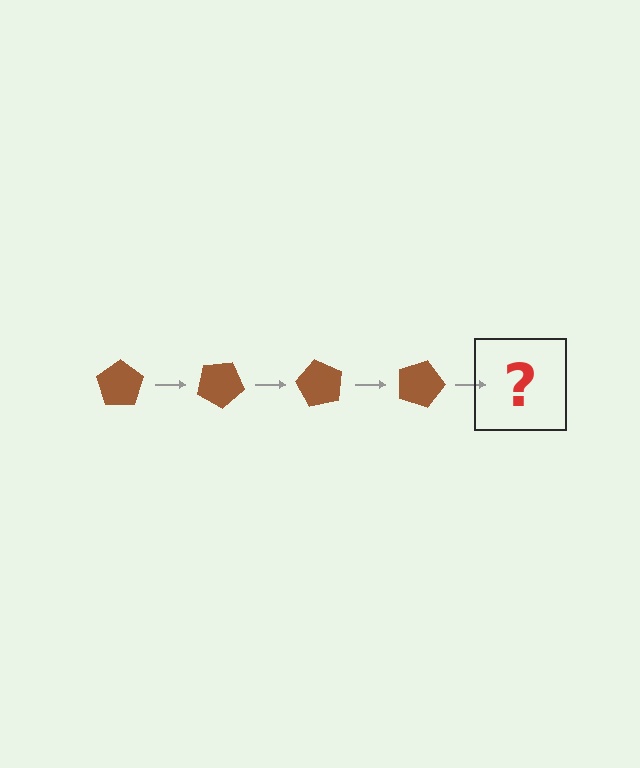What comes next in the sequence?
The next element should be a brown pentagon rotated 120 degrees.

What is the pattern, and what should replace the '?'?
The pattern is that the pentagon rotates 30 degrees each step. The '?' should be a brown pentagon rotated 120 degrees.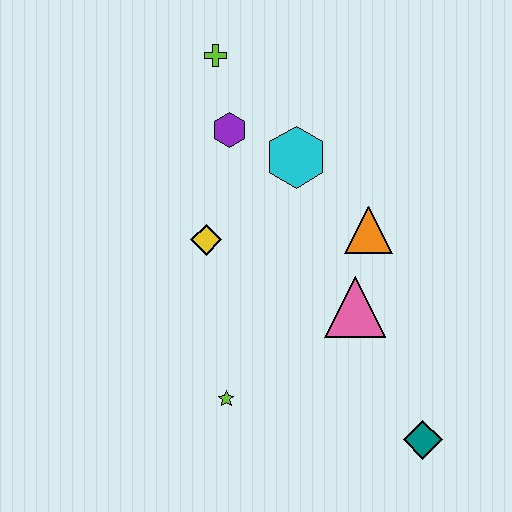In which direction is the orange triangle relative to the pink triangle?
The orange triangle is above the pink triangle.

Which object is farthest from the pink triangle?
The lime cross is farthest from the pink triangle.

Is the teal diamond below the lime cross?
Yes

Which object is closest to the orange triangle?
The pink triangle is closest to the orange triangle.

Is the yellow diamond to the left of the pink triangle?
Yes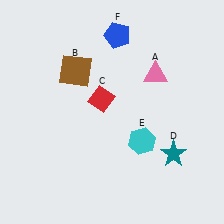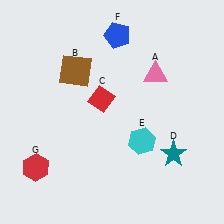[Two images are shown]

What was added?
A red hexagon (G) was added in Image 2.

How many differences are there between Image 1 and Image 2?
There is 1 difference between the two images.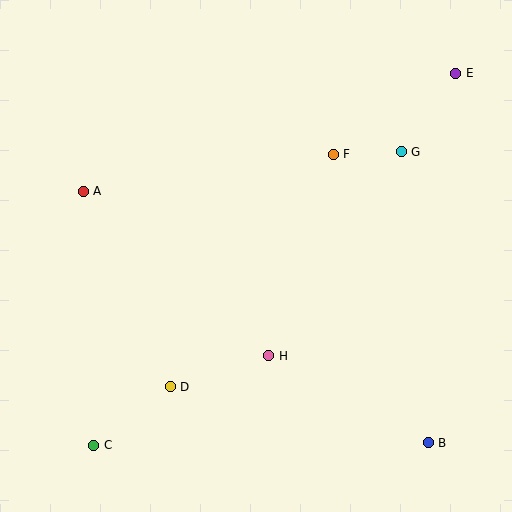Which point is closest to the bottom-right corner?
Point B is closest to the bottom-right corner.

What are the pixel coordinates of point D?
Point D is at (170, 387).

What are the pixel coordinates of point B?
Point B is at (428, 443).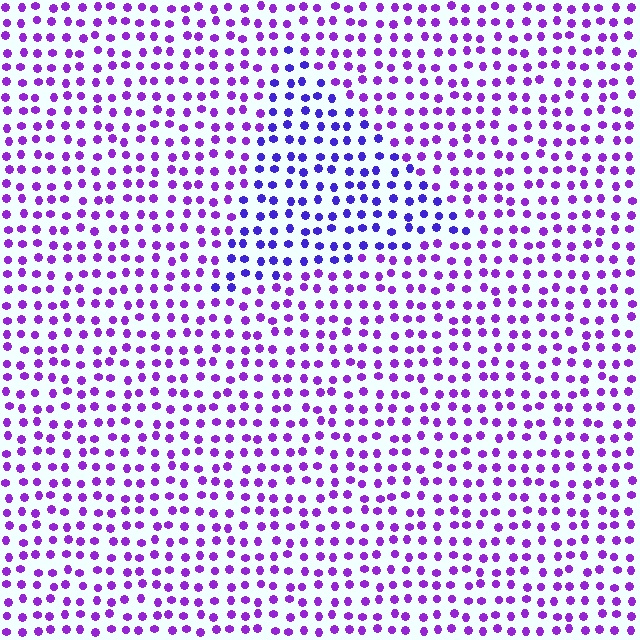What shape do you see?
I see a triangle.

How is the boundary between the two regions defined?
The boundary is defined purely by a slight shift in hue (about 29 degrees). Spacing, size, and orientation are identical on both sides.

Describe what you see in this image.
The image is filled with small purple elements in a uniform arrangement. A triangle-shaped region is visible where the elements are tinted to a slightly different hue, forming a subtle color boundary.